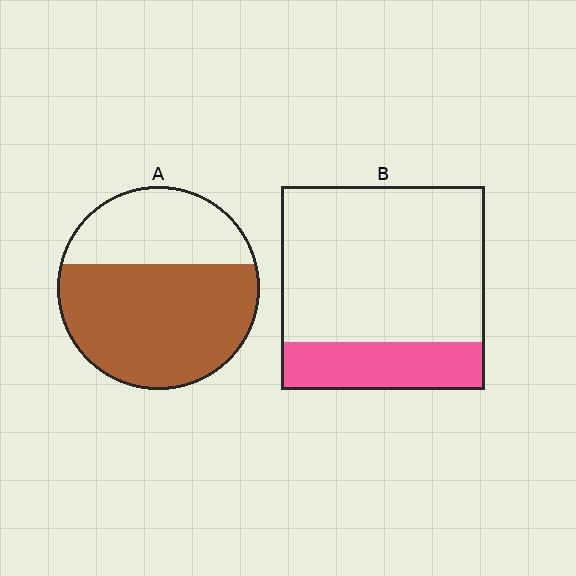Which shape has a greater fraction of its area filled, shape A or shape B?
Shape A.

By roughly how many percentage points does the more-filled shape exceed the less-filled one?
By roughly 40 percentage points (A over B).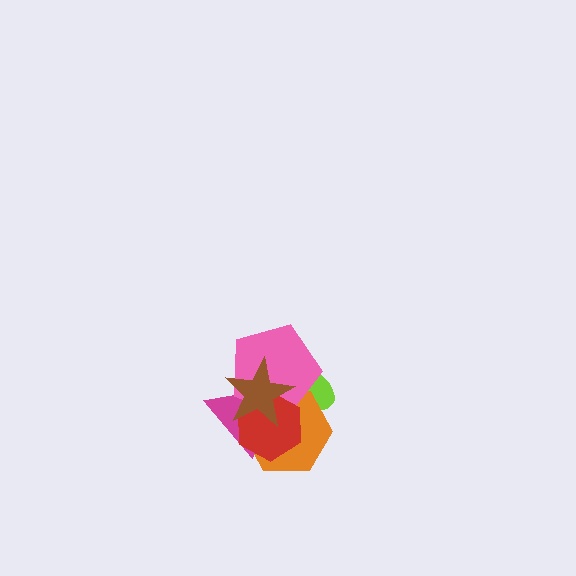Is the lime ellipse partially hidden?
Yes, it is partially covered by another shape.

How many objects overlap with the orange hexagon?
5 objects overlap with the orange hexagon.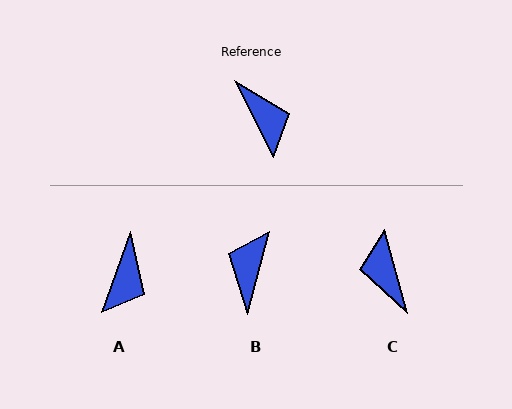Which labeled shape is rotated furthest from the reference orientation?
C, about 169 degrees away.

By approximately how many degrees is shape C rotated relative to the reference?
Approximately 169 degrees counter-clockwise.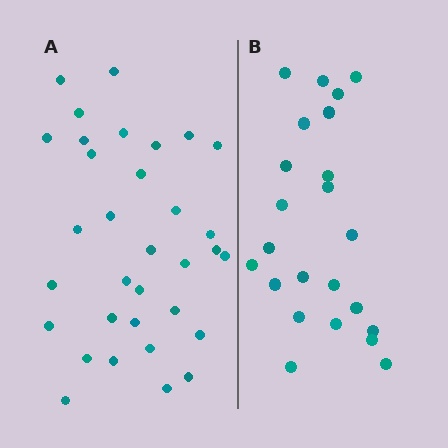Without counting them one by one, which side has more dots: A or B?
Region A (the left region) has more dots.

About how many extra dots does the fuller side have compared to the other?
Region A has roughly 10 or so more dots than region B.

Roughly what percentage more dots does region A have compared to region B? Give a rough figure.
About 45% more.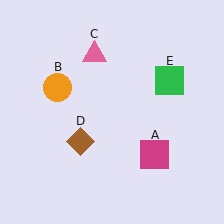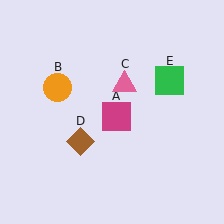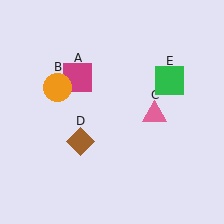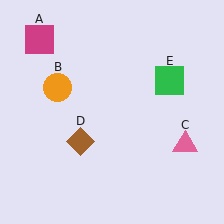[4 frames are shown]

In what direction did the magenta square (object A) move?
The magenta square (object A) moved up and to the left.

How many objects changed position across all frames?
2 objects changed position: magenta square (object A), pink triangle (object C).